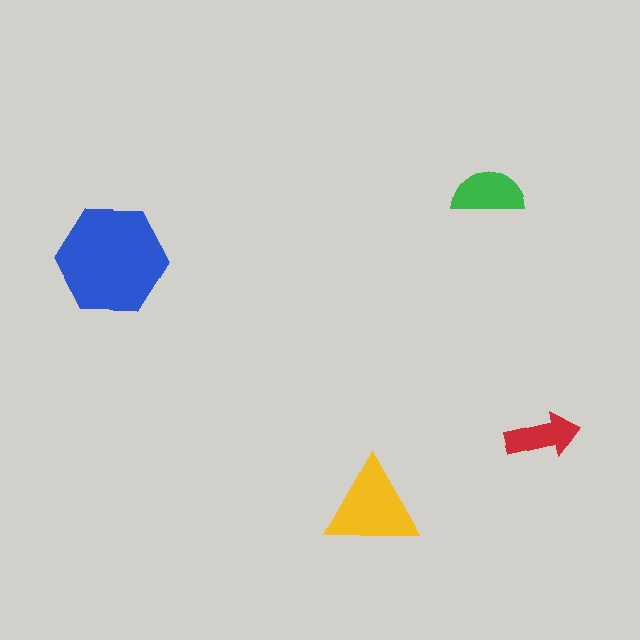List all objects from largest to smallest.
The blue hexagon, the yellow triangle, the green semicircle, the red arrow.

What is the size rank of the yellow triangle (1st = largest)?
2nd.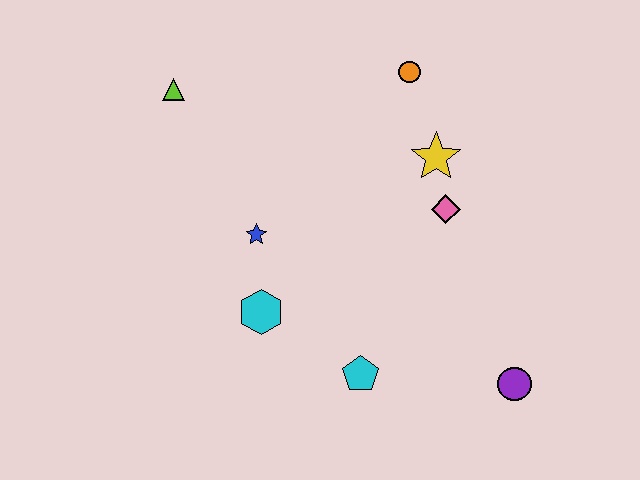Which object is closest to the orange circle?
The yellow star is closest to the orange circle.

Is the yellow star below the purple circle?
No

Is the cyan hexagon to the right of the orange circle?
No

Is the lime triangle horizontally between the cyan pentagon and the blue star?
No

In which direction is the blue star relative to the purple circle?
The blue star is to the left of the purple circle.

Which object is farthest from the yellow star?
The lime triangle is farthest from the yellow star.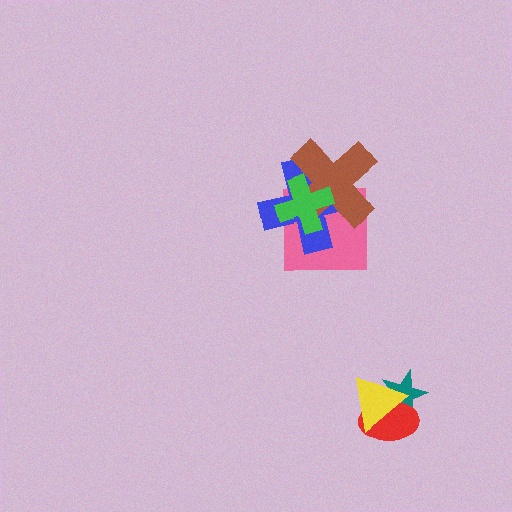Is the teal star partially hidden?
Yes, it is partially covered by another shape.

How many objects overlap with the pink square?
3 objects overlap with the pink square.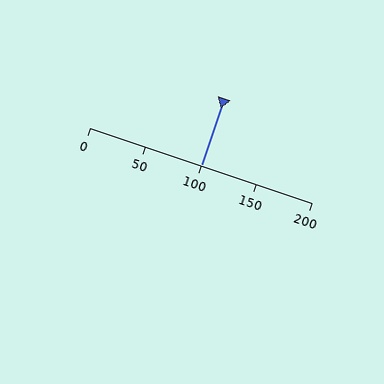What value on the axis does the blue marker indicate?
The marker indicates approximately 100.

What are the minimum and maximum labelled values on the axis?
The axis runs from 0 to 200.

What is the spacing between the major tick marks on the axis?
The major ticks are spaced 50 apart.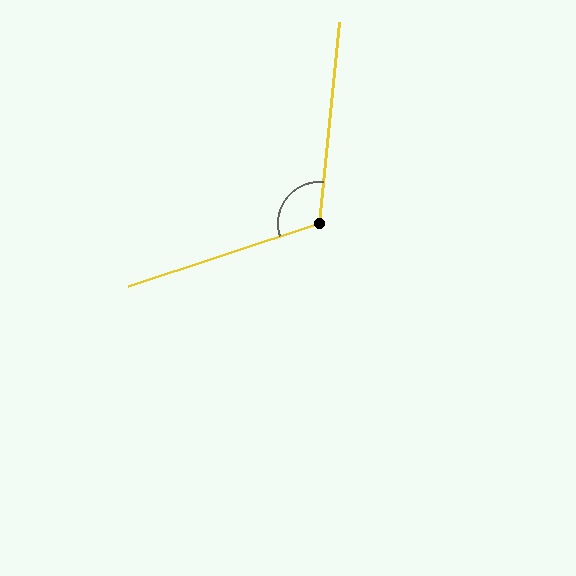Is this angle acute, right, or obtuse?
It is obtuse.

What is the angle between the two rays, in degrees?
Approximately 114 degrees.